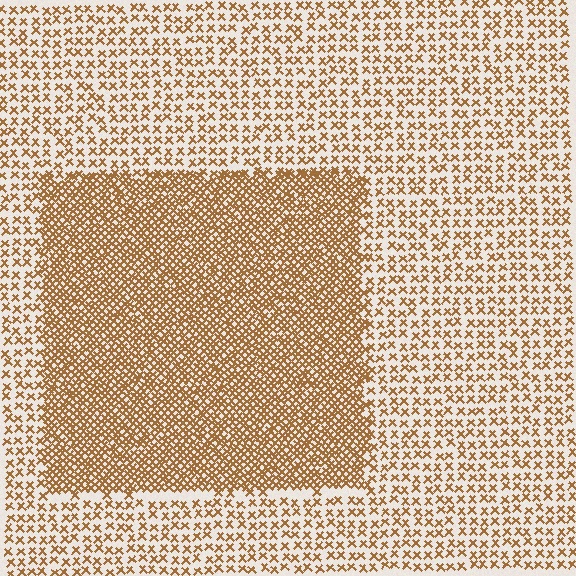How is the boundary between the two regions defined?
The boundary is defined by a change in element density (approximately 2.4x ratio). All elements are the same color, size, and shape.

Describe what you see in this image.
The image contains small brown elements arranged at two different densities. A rectangle-shaped region is visible where the elements are more densely packed than the surrounding area.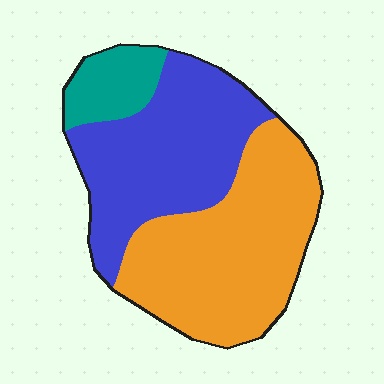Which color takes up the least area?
Teal, at roughly 10%.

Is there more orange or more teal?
Orange.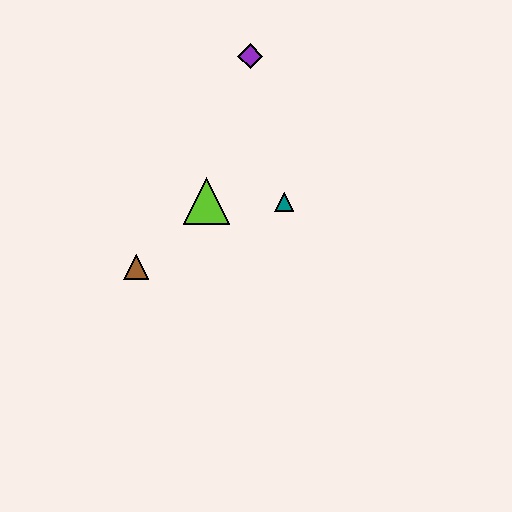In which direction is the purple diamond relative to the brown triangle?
The purple diamond is above the brown triangle.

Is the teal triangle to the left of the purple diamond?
No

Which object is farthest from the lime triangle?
The purple diamond is farthest from the lime triangle.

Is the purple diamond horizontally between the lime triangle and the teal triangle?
Yes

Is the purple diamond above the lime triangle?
Yes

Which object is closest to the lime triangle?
The teal triangle is closest to the lime triangle.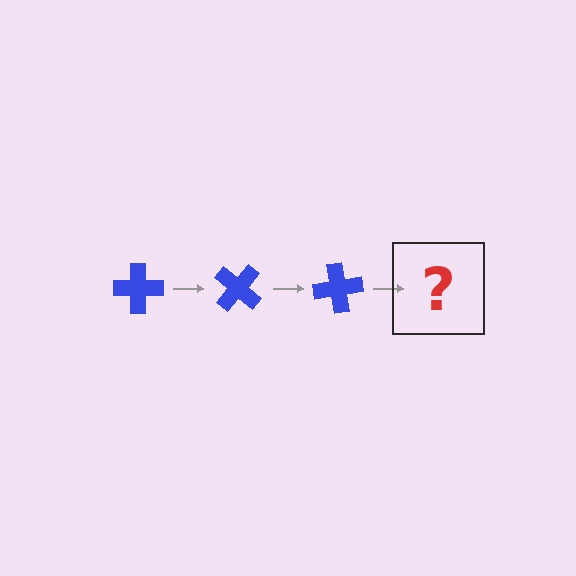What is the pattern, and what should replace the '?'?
The pattern is that the cross rotates 40 degrees each step. The '?' should be a blue cross rotated 120 degrees.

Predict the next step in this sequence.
The next step is a blue cross rotated 120 degrees.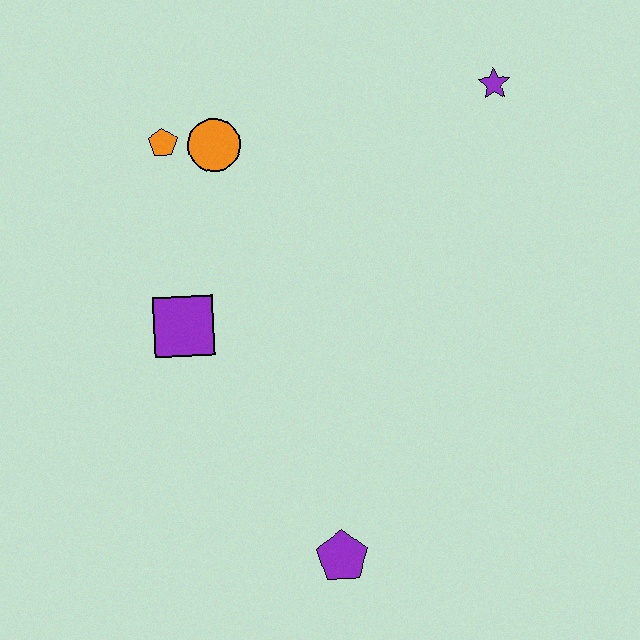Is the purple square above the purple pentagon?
Yes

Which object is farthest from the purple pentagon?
The purple star is farthest from the purple pentagon.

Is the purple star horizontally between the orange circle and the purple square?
No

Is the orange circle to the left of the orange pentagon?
No